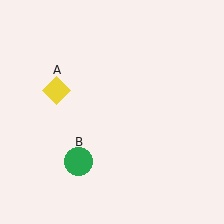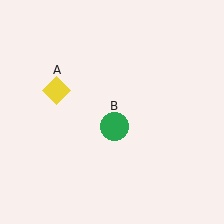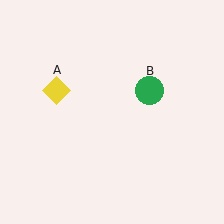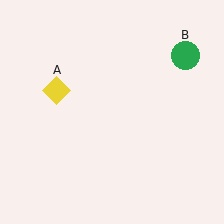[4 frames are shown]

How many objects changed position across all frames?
1 object changed position: green circle (object B).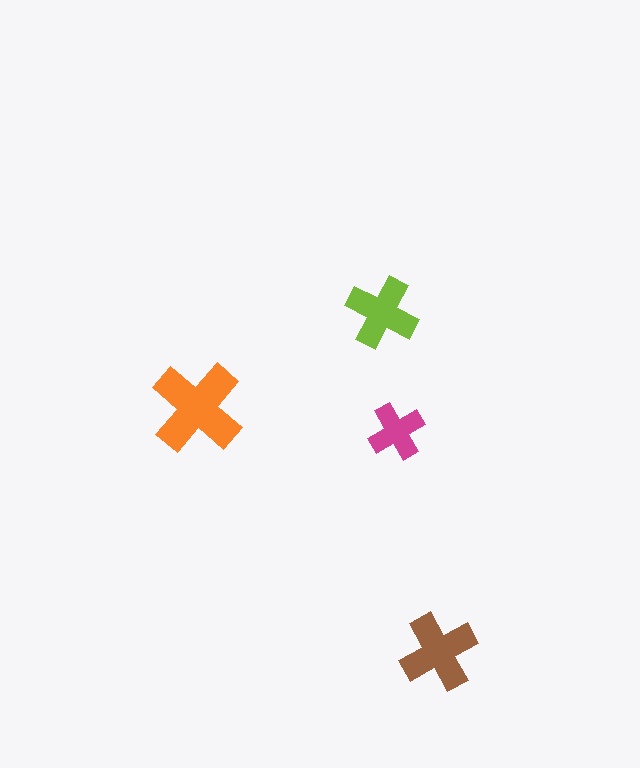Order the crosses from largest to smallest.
the orange one, the brown one, the lime one, the magenta one.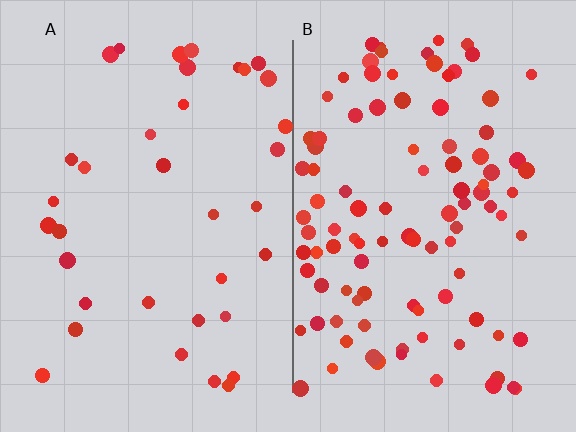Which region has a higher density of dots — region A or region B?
B (the right).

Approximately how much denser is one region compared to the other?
Approximately 2.8× — region B over region A.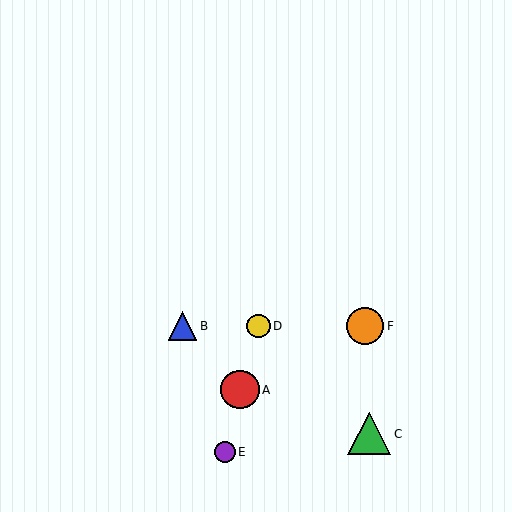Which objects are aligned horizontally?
Objects B, D, F are aligned horizontally.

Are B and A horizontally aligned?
No, B is at y≈326 and A is at y≈390.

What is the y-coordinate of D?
Object D is at y≈326.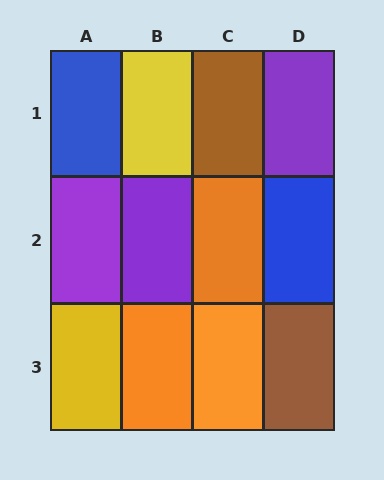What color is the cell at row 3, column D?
Brown.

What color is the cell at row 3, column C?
Orange.